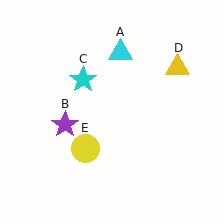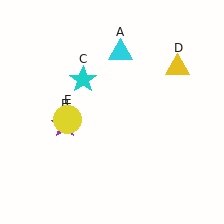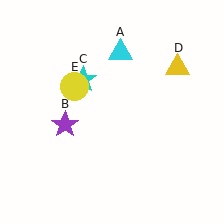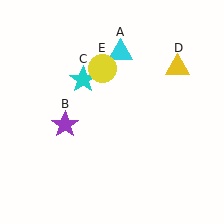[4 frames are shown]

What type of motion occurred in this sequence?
The yellow circle (object E) rotated clockwise around the center of the scene.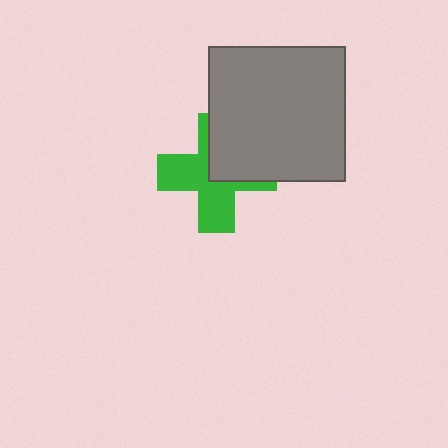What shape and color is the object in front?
The object in front is a gray rectangle.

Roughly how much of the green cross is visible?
About half of it is visible (roughly 60%).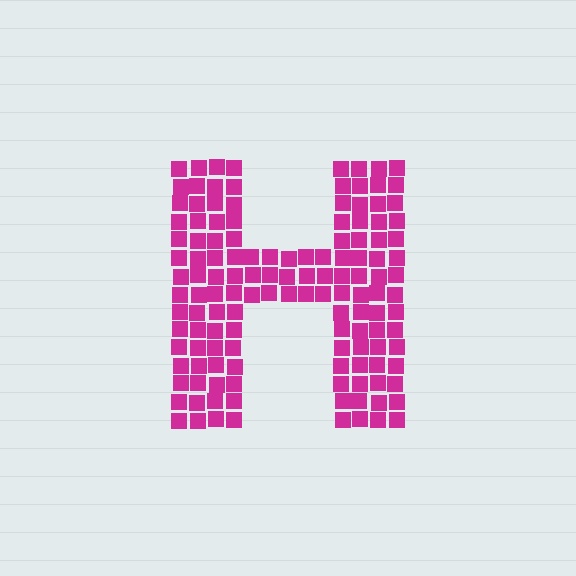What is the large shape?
The large shape is the letter H.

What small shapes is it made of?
It is made of small squares.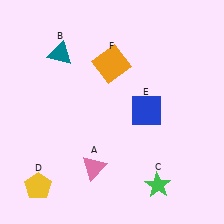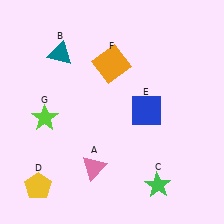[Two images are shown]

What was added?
A lime star (G) was added in Image 2.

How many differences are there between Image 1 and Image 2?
There is 1 difference between the two images.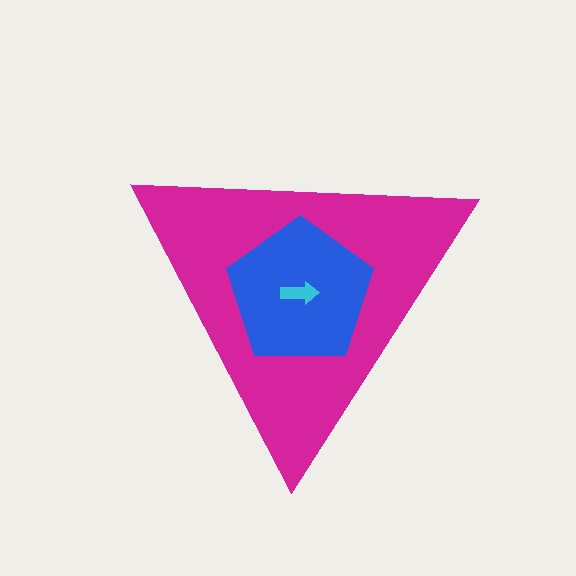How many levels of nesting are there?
3.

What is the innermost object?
The cyan arrow.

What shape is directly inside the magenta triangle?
The blue pentagon.